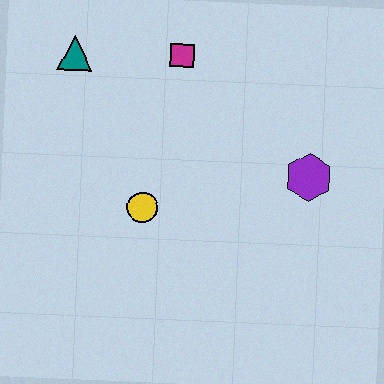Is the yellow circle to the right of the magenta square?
No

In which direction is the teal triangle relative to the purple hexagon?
The teal triangle is to the left of the purple hexagon.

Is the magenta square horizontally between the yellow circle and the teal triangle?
No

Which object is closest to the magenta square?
The teal triangle is closest to the magenta square.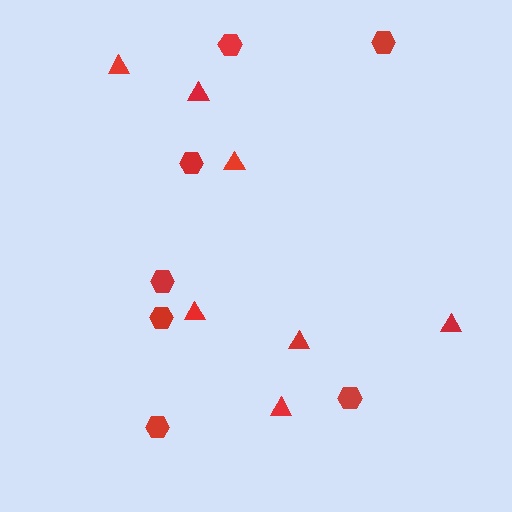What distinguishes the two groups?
There are 2 groups: one group of hexagons (7) and one group of triangles (7).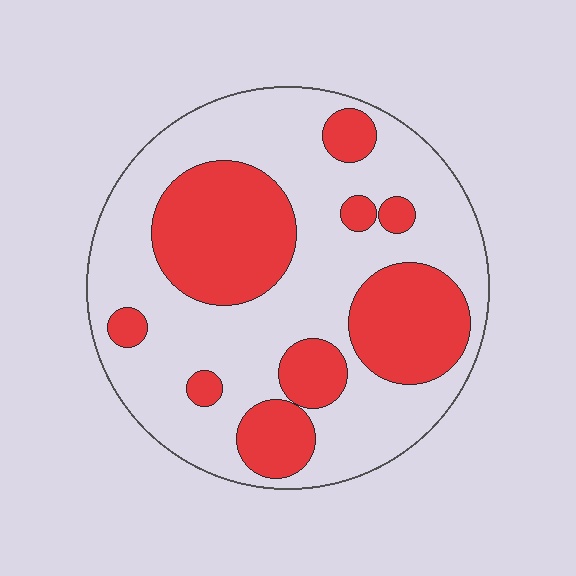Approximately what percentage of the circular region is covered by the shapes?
Approximately 35%.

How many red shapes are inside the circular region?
9.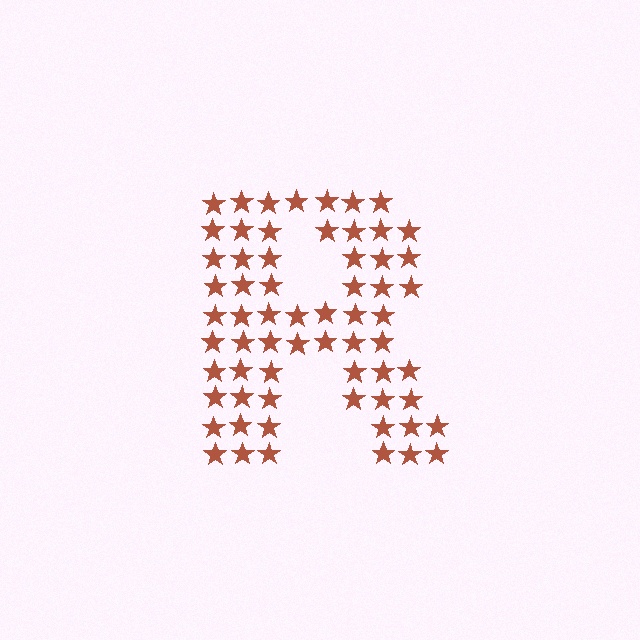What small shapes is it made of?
It is made of small stars.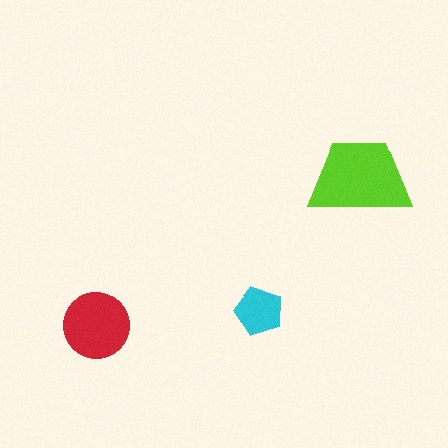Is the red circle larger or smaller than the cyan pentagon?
Larger.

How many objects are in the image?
There are 3 objects in the image.